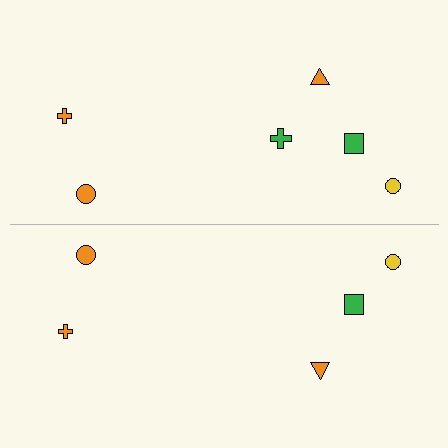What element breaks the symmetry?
A green cross is missing from the bottom side.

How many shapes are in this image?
There are 11 shapes in this image.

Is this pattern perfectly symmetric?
No, the pattern is not perfectly symmetric. A green cross is missing from the bottom side.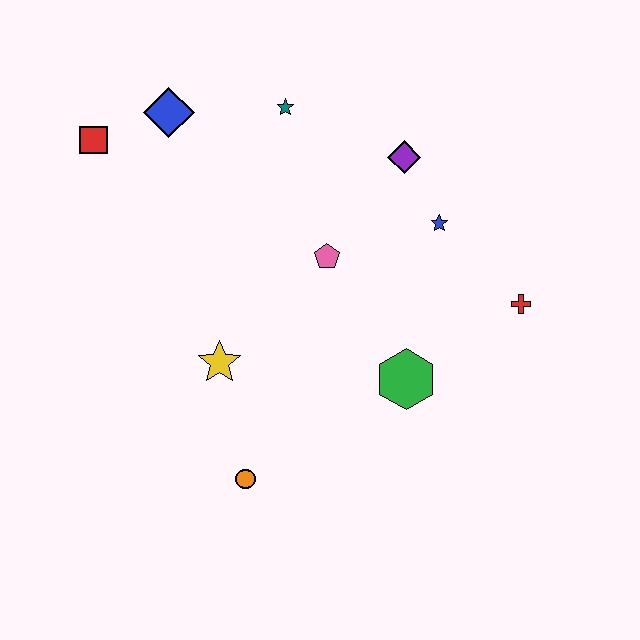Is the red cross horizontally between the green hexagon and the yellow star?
No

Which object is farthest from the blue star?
The red square is farthest from the blue star.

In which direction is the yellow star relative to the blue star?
The yellow star is to the left of the blue star.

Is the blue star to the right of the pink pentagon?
Yes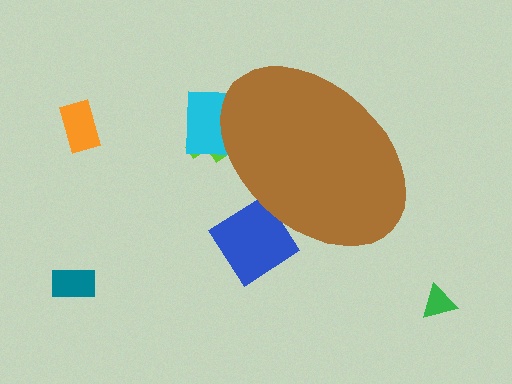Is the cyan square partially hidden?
Yes, the cyan square is partially hidden behind the brown ellipse.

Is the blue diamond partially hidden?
Yes, the blue diamond is partially hidden behind the brown ellipse.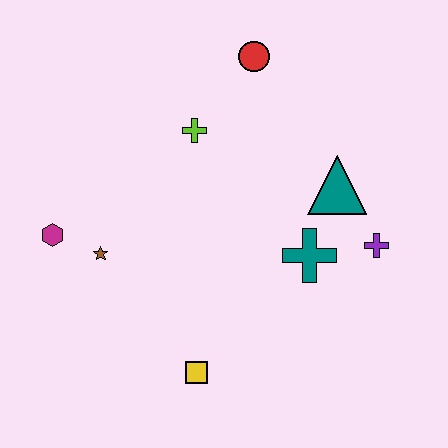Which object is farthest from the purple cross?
The magenta hexagon is farthest from the purple cross.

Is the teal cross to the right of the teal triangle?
No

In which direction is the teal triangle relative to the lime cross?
The teal triangle is to the right of the lime cross.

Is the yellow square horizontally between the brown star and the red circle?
Yes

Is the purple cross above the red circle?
No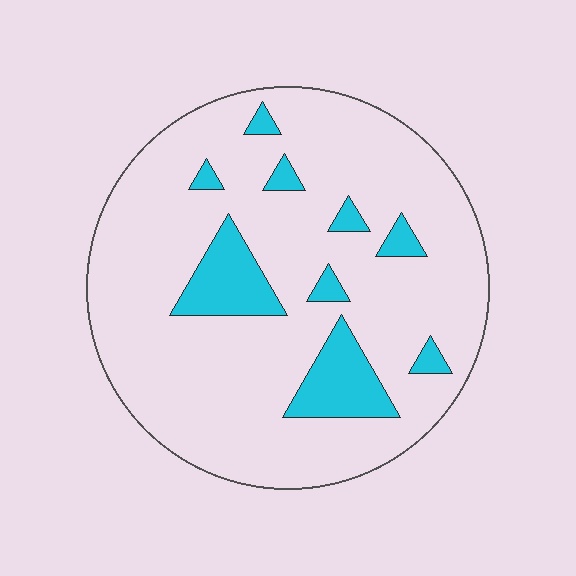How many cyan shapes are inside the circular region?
9.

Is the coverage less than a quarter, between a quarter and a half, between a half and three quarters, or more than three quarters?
Less than a quarter.